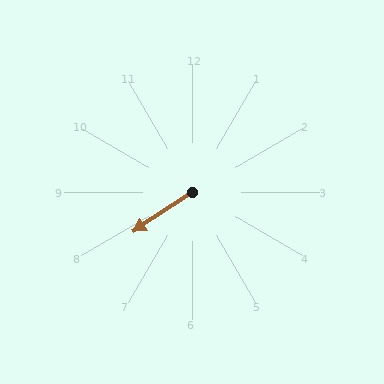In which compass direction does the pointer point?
Southwest.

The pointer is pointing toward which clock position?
Roughly 8 o'clock.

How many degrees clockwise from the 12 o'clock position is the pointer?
Approximately 236 degrees.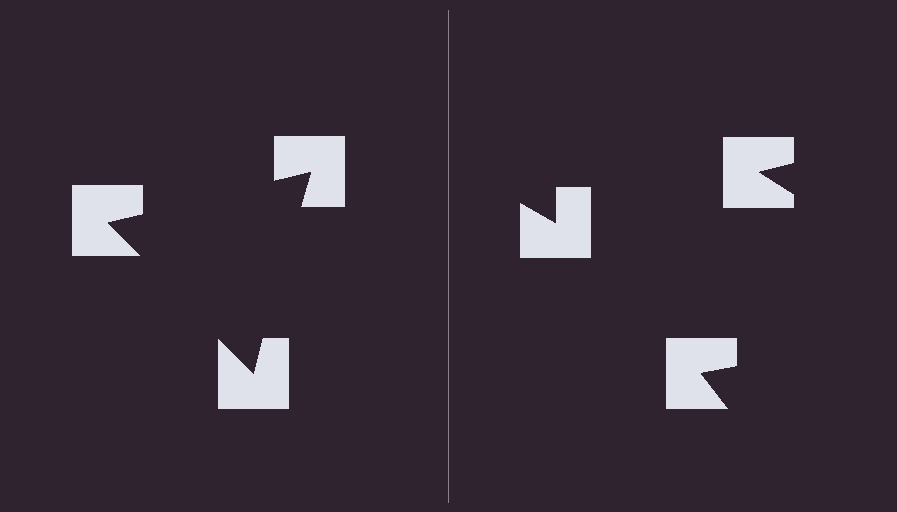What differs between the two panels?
The notched squares are positioned identically on both sides; only the wedge orientations differ. On the left they align to a triangle; on the right they are misaligned.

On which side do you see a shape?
An illusory triangle appears on the left side. On the right side the wedge cuts are rotated, so no coherent shape forms.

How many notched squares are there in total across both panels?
6 — 3 on each side.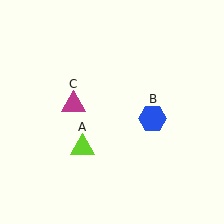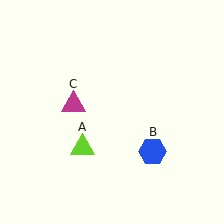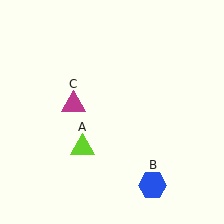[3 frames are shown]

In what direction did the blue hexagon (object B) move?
The blue hexagon (object B) moved down.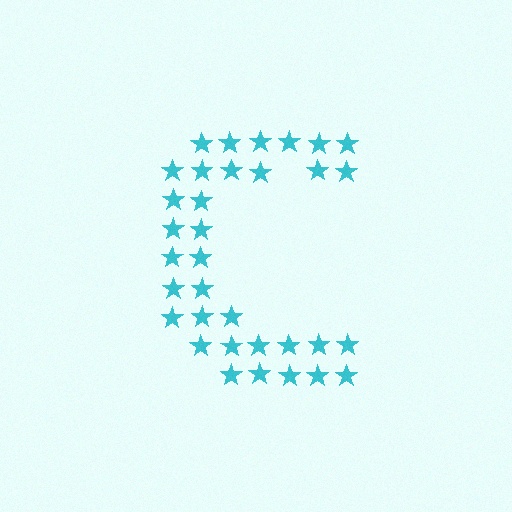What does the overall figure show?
The overall figure shows the letter C.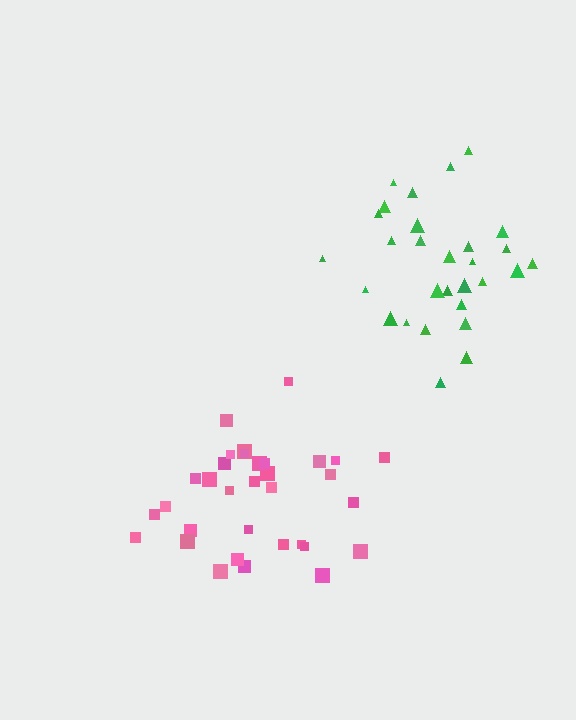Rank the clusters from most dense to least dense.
pink, green.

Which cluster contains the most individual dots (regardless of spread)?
Pink (33).